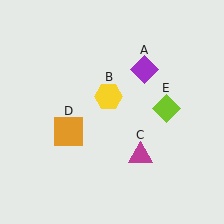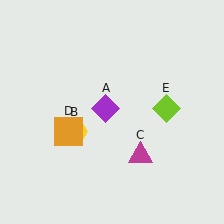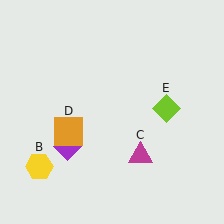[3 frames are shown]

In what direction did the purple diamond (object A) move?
The purple diamond (object A) moved down and to the left.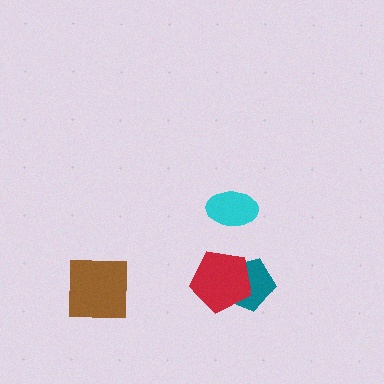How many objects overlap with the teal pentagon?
1 object overlaps with the teal pentagon.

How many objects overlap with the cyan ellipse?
0 objects overlap with the cyan ellipse.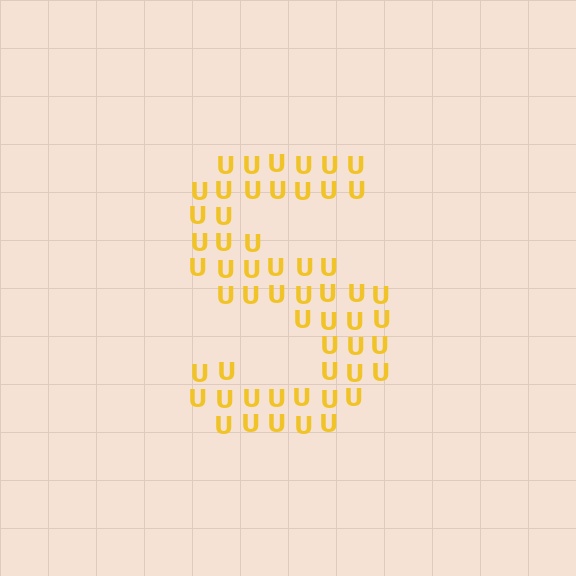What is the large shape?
The large shape is the letter S.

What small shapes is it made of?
It is made of small letter U's.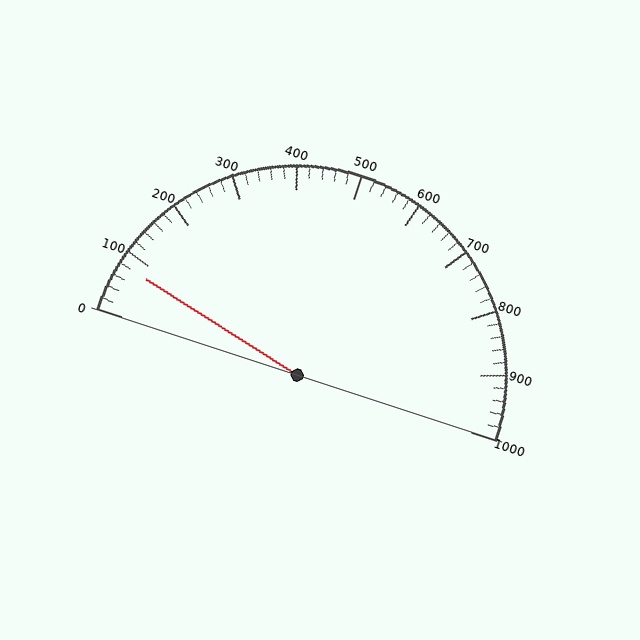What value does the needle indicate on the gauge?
The needle indicates approximately 80.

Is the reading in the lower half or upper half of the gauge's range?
The reading is in the lower half of the range (0 to 1000).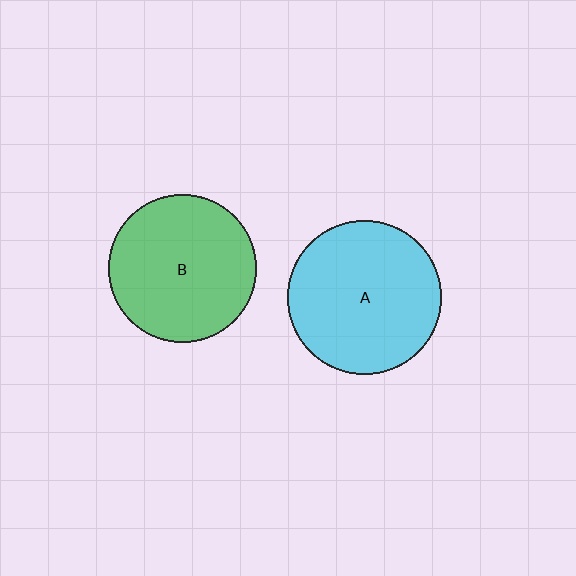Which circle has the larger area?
Circle A (cyan).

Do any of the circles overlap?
No, none of the circles overlap.